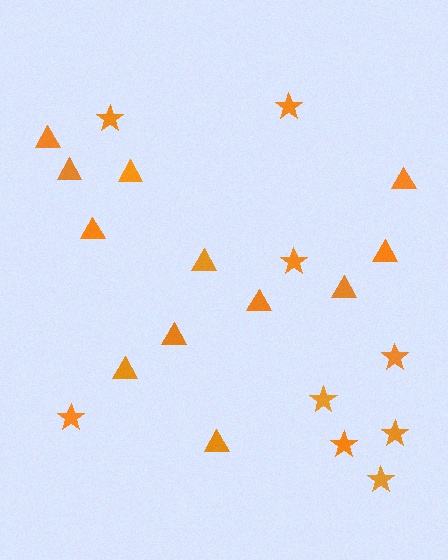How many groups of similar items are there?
There are 2 groups: one group of stars (9) and one group of triangles (12).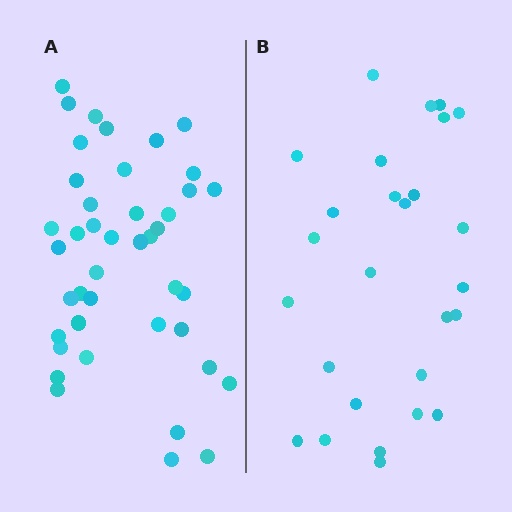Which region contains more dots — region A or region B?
Region A (the left region) has more dots.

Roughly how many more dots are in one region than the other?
Region A has approximately 15 more dots than region B.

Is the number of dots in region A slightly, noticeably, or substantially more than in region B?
Region A has substantially more. The ratio is roughly 1.6 to 1.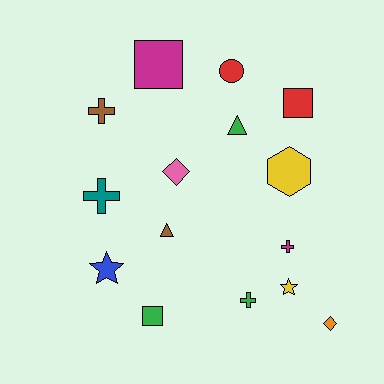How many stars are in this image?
There are 2 stars.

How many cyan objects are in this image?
There are no cyan objects.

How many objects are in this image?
There are 15 objects.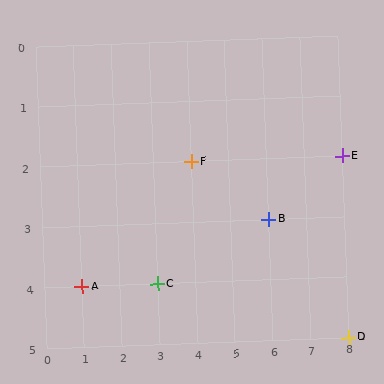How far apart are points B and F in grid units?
Points B and F are 2 columns and 1 row apart (about 2.2 grid units diagonally).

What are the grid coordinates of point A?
Point A is at grid coordinates (1, 4).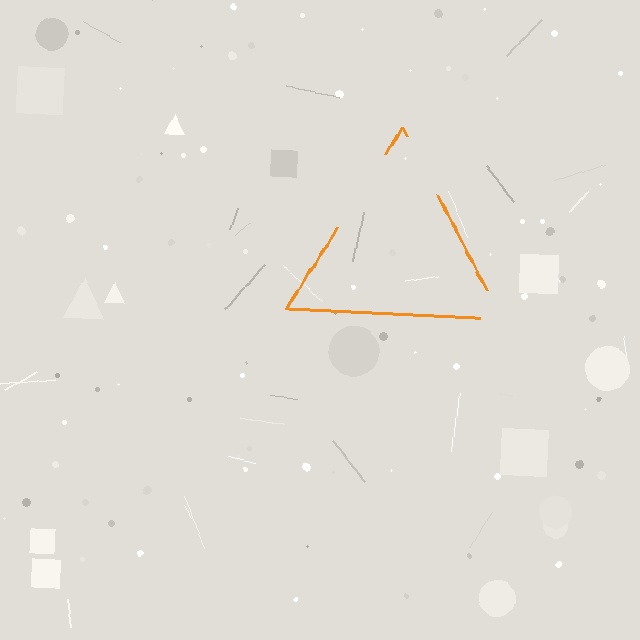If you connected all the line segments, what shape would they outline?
They would outline a triangle.